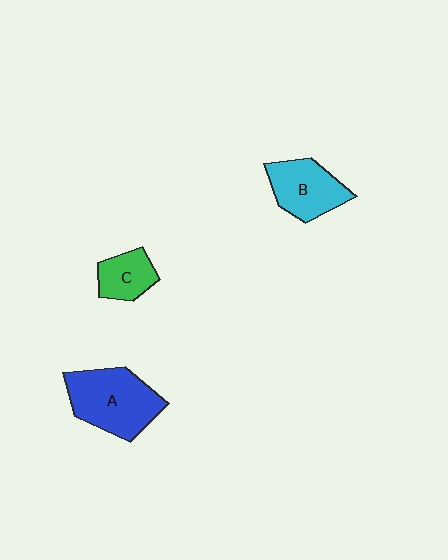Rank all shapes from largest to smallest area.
From largest to smallest: A (blue), B (cyan), C (green).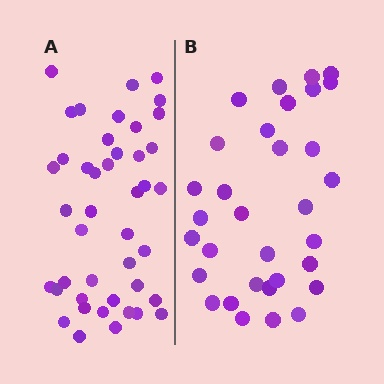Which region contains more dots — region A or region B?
Region A (the left region) has more dots.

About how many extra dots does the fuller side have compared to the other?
Region A has roughly 12 or so more dots than region B.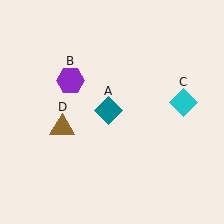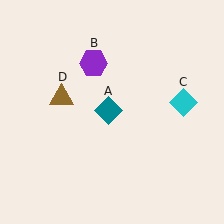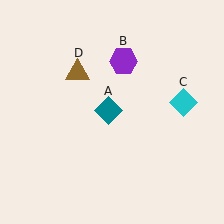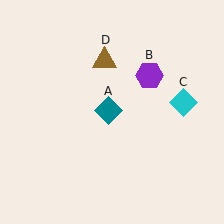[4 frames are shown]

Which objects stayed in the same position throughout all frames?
Teal diamond (object A) and cyan diamond (object C) remained stationary.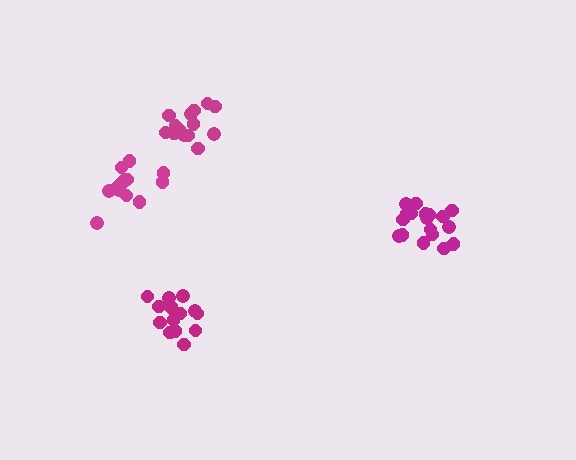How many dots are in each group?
Group 1: 17 dots, Group 2: 15 dots, Group 3: 18 dots, Group 4: 15 dots (65 total).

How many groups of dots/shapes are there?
There are 4 groups.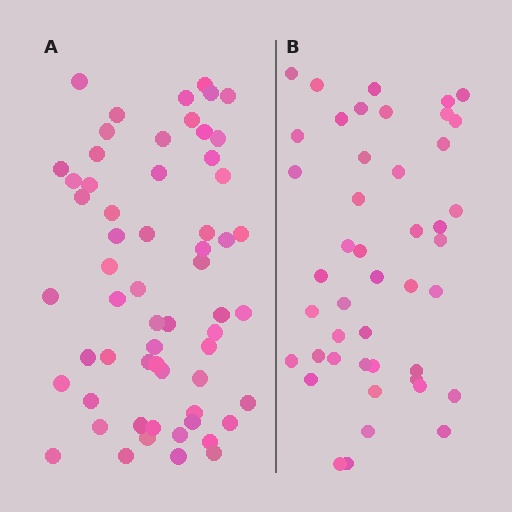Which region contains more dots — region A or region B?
Region A (the left region) has more dots.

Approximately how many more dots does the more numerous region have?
Region A has approximately 15 more dots than region B.